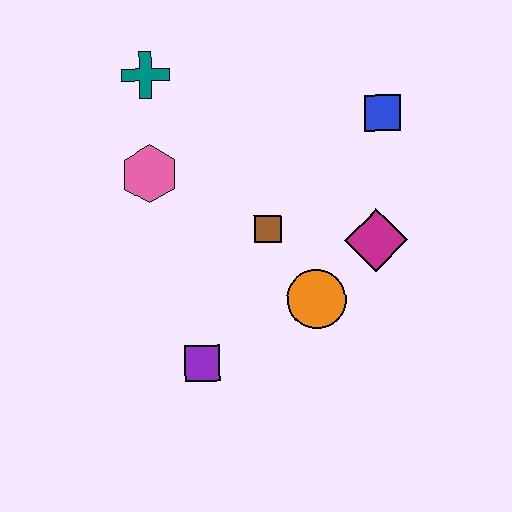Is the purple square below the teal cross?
Yes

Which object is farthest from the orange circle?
The teal cross is farthest from the orange circle.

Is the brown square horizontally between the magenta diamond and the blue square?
No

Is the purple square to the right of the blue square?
No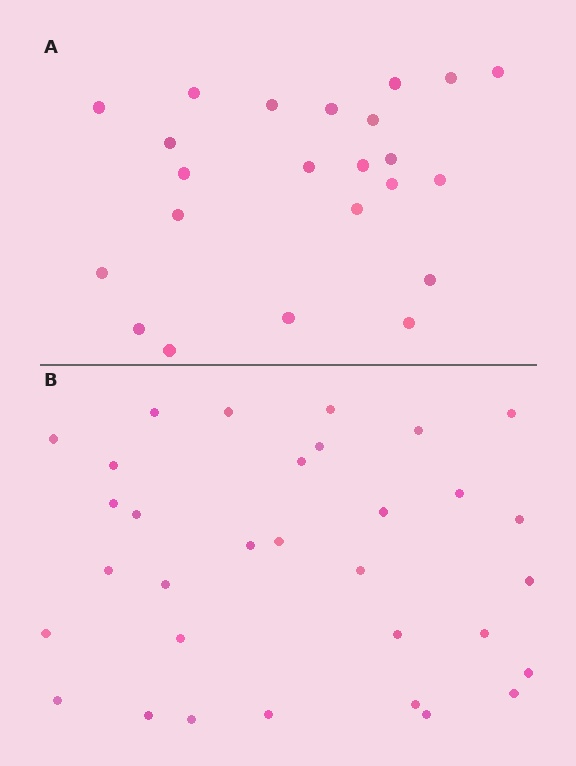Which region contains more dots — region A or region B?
Region B (the bottom region) has more dots.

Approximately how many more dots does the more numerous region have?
Region B has roughly 8 or so more dots than region A.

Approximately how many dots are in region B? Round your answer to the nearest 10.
About 30 dots. (The exact count is 32, which rounds to 30.)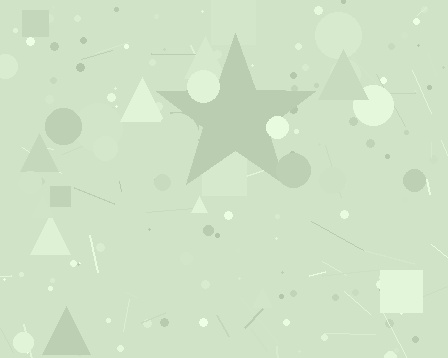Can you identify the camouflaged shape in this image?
The camouflaged shape is a star.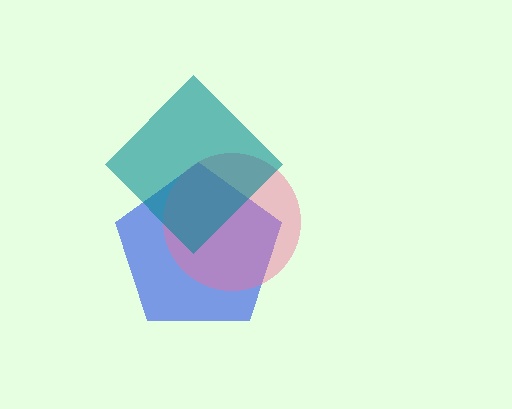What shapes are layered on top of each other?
The layered shapes are: a blue pentagon, a pink circle, a teal diamond.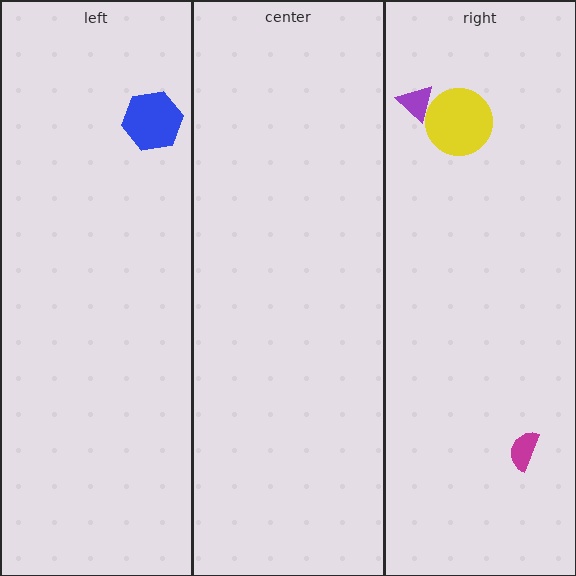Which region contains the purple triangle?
The right region.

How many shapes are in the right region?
3.